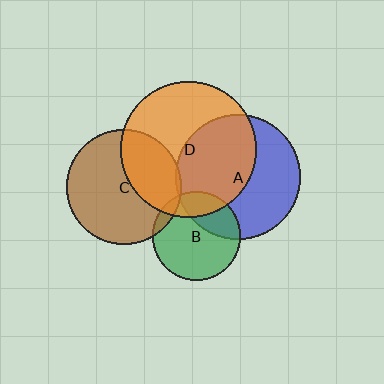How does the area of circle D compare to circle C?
Approximately 1.4 times.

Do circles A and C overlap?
Yes.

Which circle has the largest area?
Circle D (orange).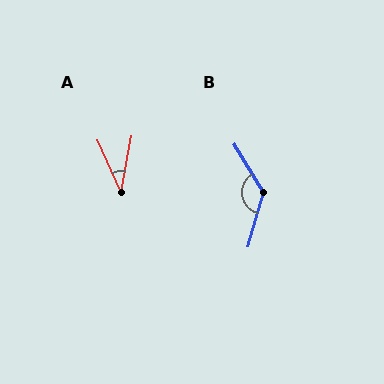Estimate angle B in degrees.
Approximately 133 degrees.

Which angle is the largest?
B, at approximately 133 degrees.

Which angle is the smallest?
A, at approximately 35 degrees.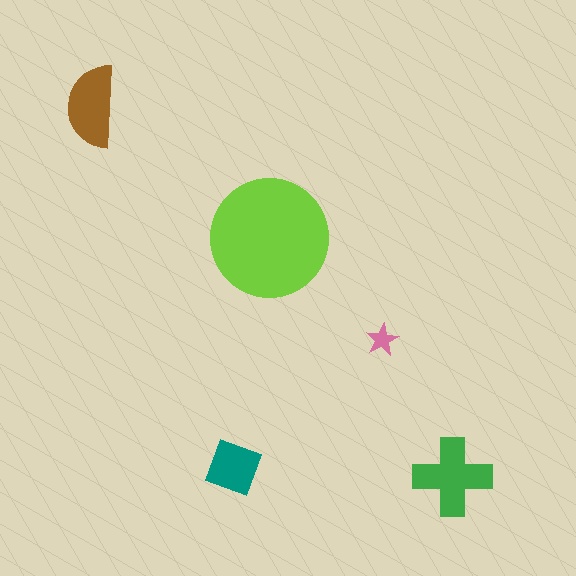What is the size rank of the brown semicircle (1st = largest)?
3rd.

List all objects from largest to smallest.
The lime circle, the green cross, the brown semicircle, the teal diamond, the pink star.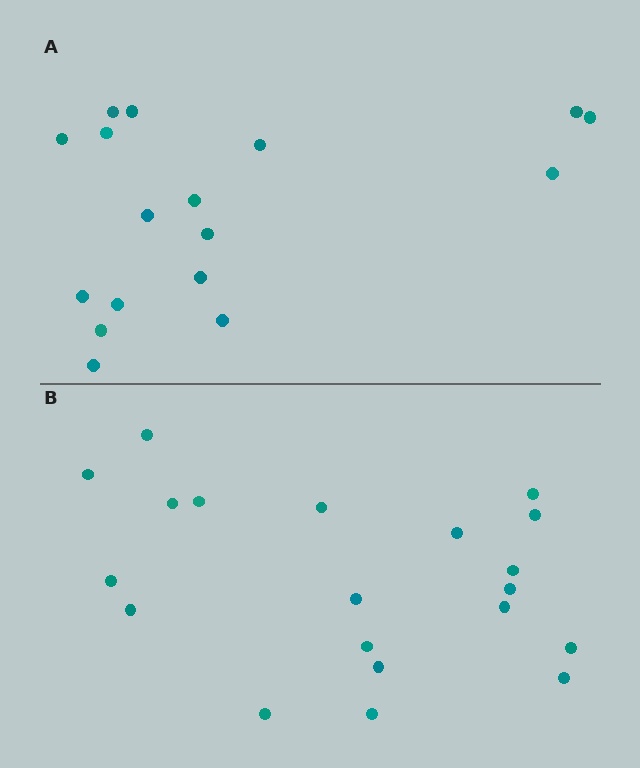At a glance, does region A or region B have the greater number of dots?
Region B (the bottom region) has more dots.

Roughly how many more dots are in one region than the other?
Region B has just a few more — roughly 2 or 3 more dots than region A.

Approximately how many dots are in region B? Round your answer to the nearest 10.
About 20 dots.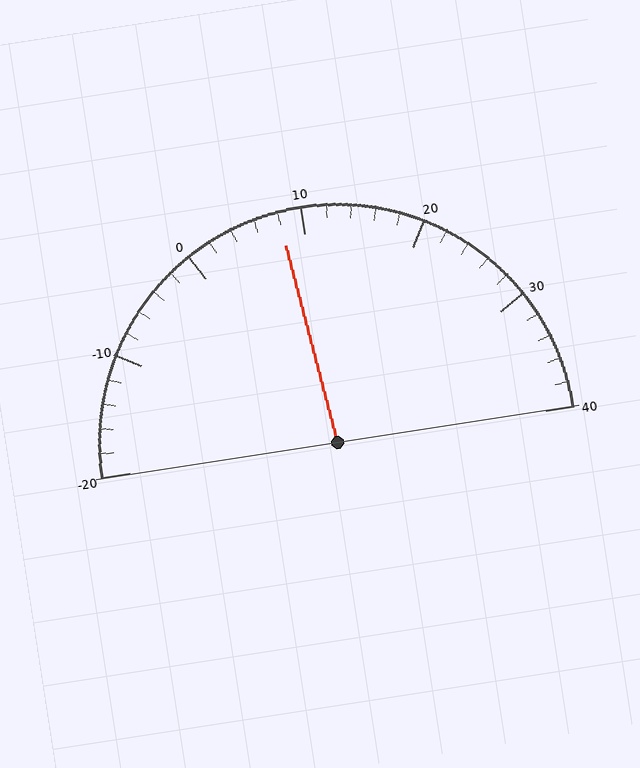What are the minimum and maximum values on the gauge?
The gauge ranges from -20 to 40.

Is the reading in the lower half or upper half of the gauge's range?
The reading is in the lower half of the range (-20 to 40).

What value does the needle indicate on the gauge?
The needle indicates approximately 8.